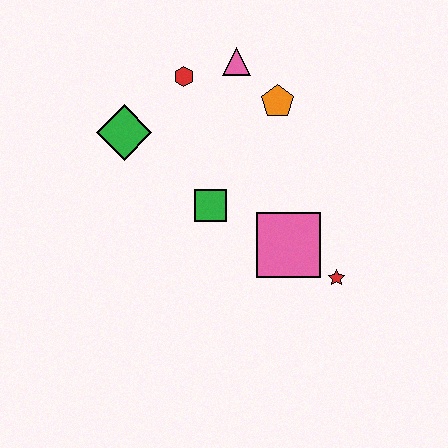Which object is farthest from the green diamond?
The red star is farthest from the green diamond.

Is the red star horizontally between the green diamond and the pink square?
No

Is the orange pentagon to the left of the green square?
No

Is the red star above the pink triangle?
No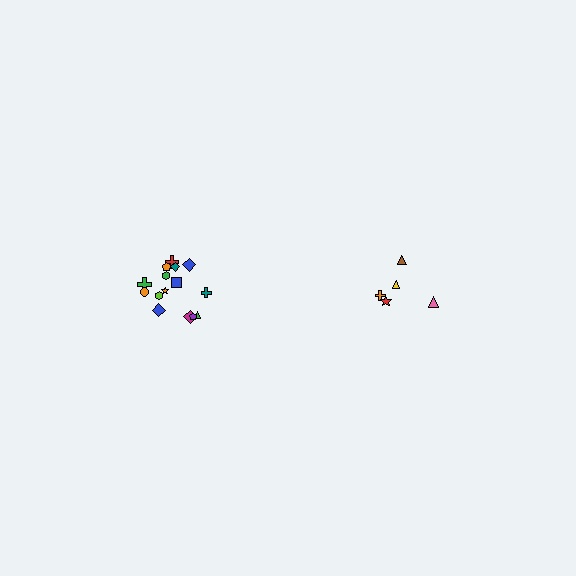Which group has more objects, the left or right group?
The left group.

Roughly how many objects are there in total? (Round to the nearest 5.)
Roughly 20 objects in total.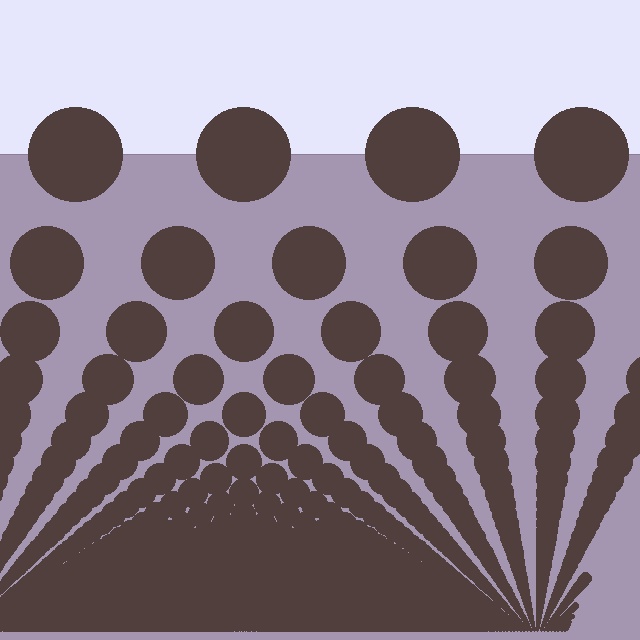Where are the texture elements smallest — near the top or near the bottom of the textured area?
Near the bottom.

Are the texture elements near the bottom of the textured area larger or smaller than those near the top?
Smaller. The gradient is inverted — elements near the bottom are smaller and denser.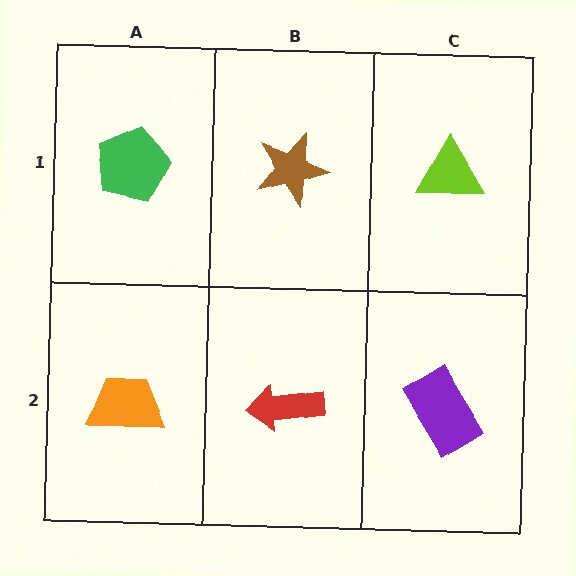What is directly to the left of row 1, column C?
A brown star.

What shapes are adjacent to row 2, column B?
A brown star (row 1, column B), an orange trapezoid (row 2, column A), a purple rectangle (row 2, column C).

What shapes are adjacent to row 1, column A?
An orange trapezoid (row 2, column A), a brown star (row 1, column B).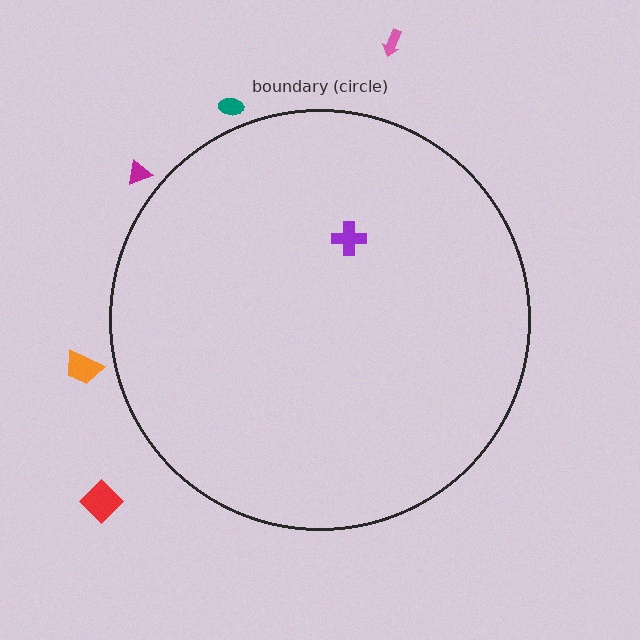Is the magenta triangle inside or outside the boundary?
Outside.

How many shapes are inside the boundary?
1 inside, 5 outside.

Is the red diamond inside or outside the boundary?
Outside.